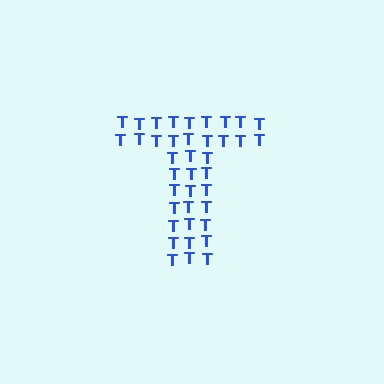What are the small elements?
The small elements are letter T's.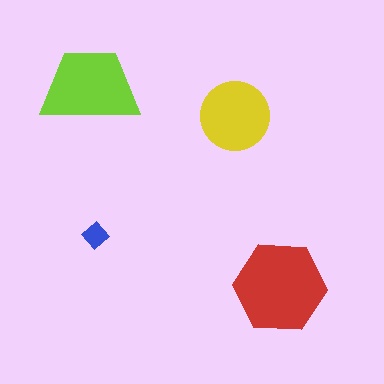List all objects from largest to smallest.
The red hexagon, the lime trapezoid, the yellow circle, the blue diamond.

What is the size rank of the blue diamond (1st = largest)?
4th.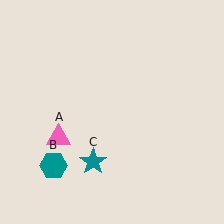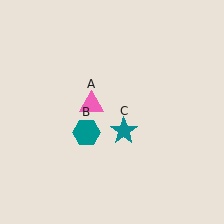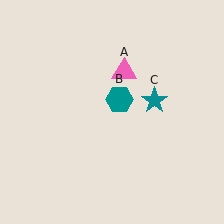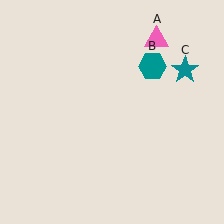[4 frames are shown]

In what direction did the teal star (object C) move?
The teal star (object C) moved up and to the right.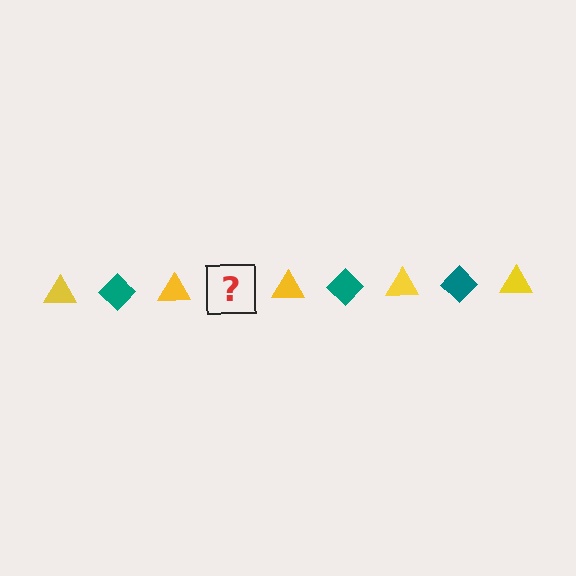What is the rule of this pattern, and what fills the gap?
The rule is that the pattern alternates between yellow triangle and teal diamond. The gap should be filled with a teal diamond.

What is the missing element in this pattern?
The missing element is a teal diamond.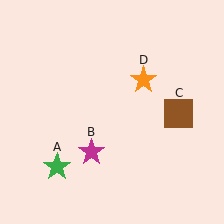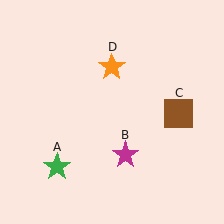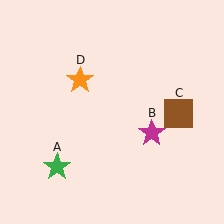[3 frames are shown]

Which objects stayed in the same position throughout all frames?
Green star (object A) and brown square (object C) remained stationary.